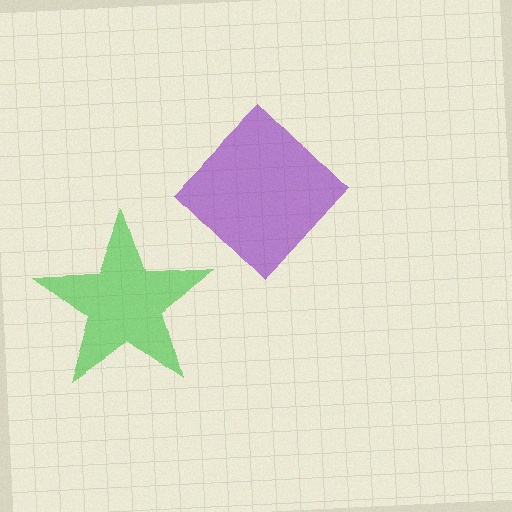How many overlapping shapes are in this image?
There are 2 overlapping shapes in the image.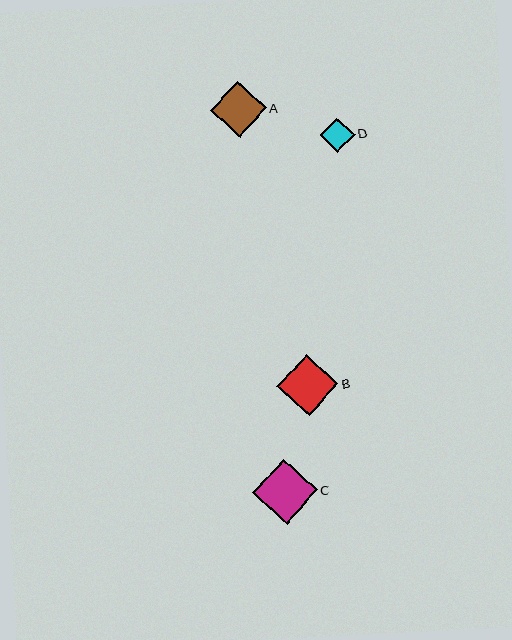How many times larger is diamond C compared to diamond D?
Diamond C is approximately 1.9 times the size of diamond D.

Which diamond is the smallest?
Diamond D is the smallest with a size of approximately 34 pixels.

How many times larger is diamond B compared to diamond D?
Diamond B is approximately 1.8 times the size of diamond D.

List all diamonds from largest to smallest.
From largest to smallest: C, B, A, D.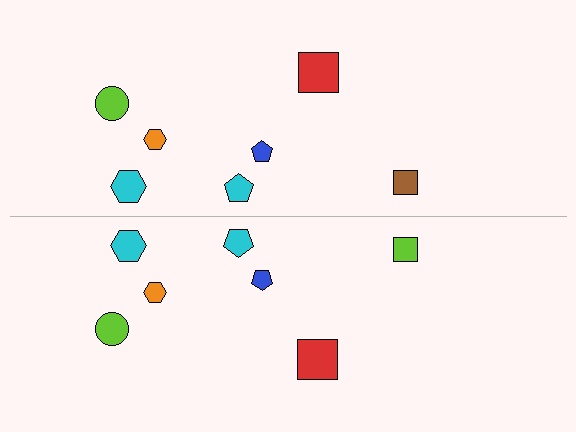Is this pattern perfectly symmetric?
No, the pattern is not perfectly symmetric. The lime square on the bottom side breaks the symmetry — its mirror counterpart is brown.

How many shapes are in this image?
There are 14 shapes in this image.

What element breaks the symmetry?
The lime square on the bottom side breaks the symmetry — its mirror counterpart is brown.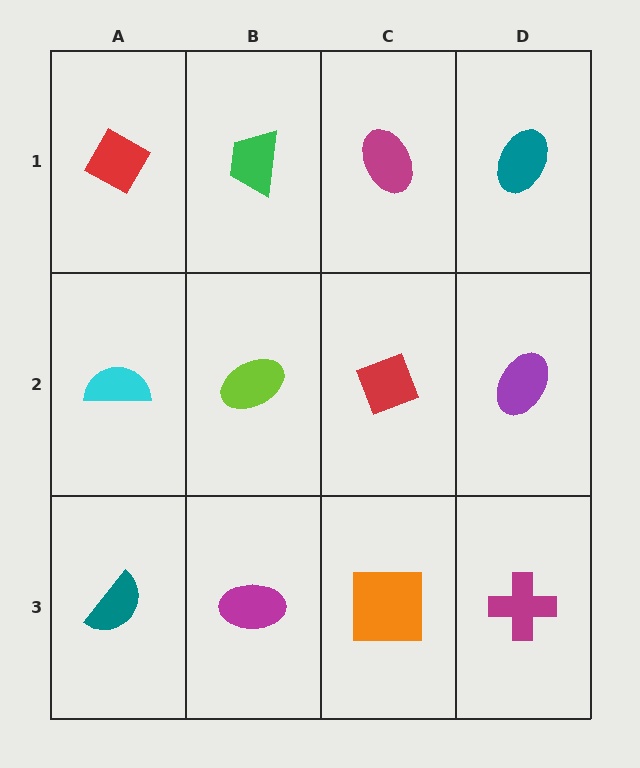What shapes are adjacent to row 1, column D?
A purple ellipse (row 2, column D), a magenta ellipse (row 1, column C).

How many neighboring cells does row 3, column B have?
3.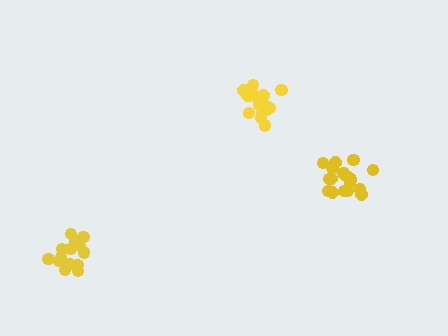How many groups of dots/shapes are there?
There are 3 groups.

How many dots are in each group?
Group 1: 20 dots, Group 2: 19 dots, Group 3: 15 dots (54 total).